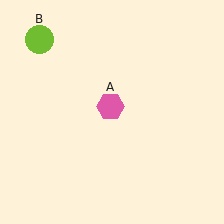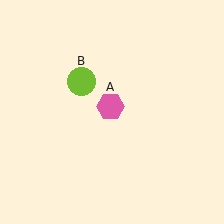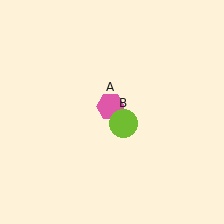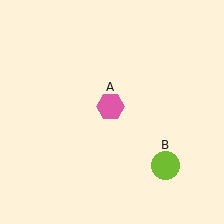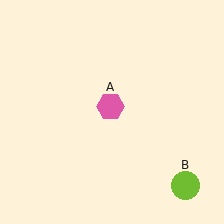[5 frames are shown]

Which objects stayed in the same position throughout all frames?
Pink hexagon (object A) remained stationary.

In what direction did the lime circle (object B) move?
The lime circle (object B) moved down and to the right.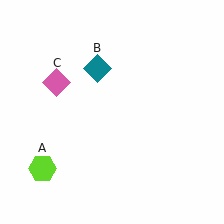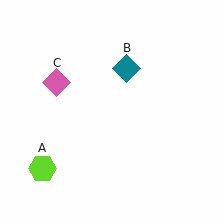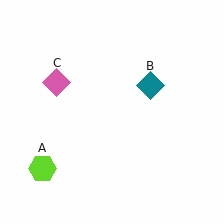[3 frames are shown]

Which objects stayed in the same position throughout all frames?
Lime hexagon (object A) and pink diamond (object C) remained stationary.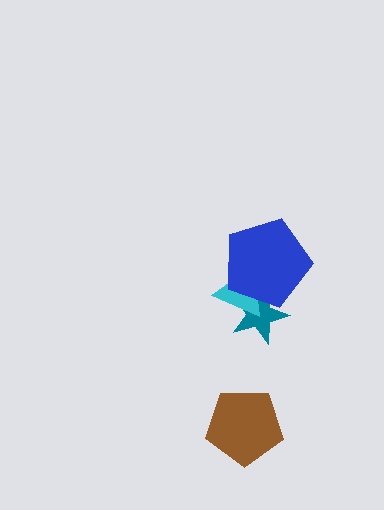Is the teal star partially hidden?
Yes, it is partially covered by another shape.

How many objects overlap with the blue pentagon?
2 objects overlap with the blue pentagon.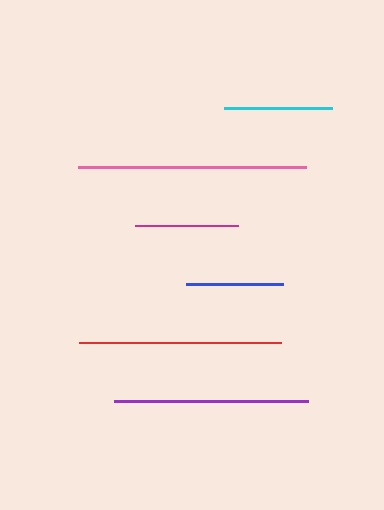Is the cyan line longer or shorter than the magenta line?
The cyan line is longer than the magenta line.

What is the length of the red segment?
The red segment is approximately 202 pixels long.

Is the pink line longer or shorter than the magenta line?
The pink line is longer than the magenta line.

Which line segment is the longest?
The pink line is the longest at approximately 229 pixels.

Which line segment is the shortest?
The blue line is the shortest at approximately 97 pixels.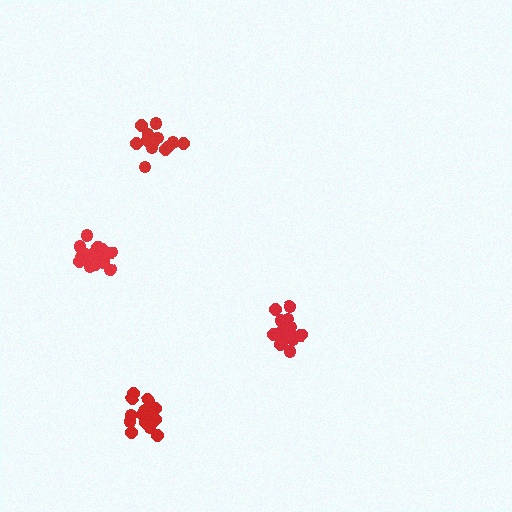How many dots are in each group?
Group 1: 19 dots, Group 2: 16 dots, Group 3: 18 dots, Group 4: 18 dots (71 total).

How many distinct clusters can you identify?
There are 4 distinct clusters.